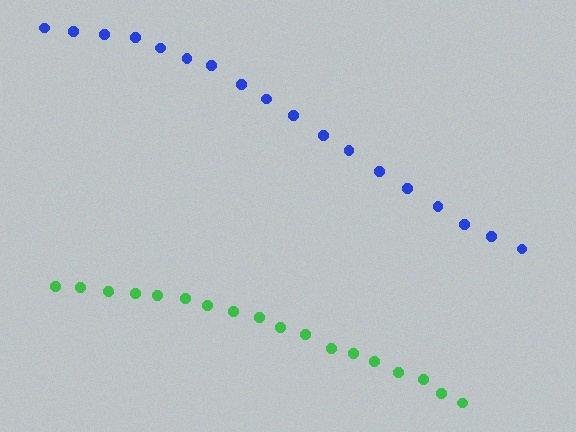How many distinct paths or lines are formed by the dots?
There are 2 distinct paths.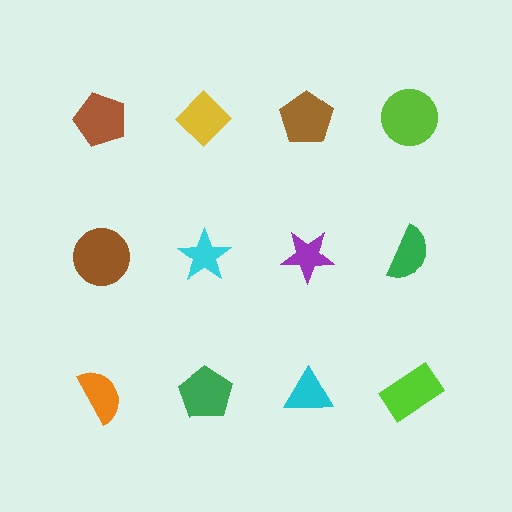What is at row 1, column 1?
A brown pentagon.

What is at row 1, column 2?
A yellow diamond.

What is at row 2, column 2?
A cyan star.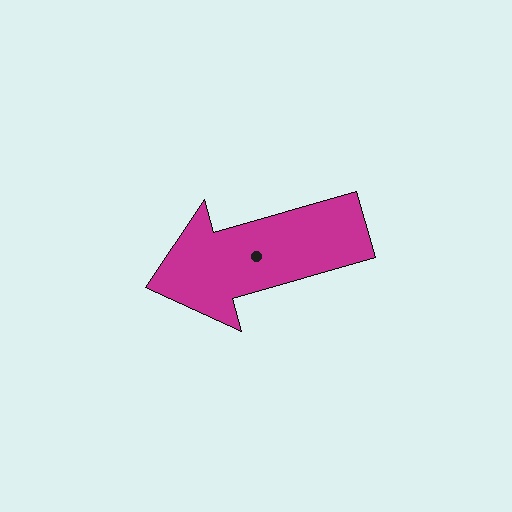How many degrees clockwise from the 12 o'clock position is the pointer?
Approximately 254 degrees.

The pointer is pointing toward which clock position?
Roughly 8 o'clock.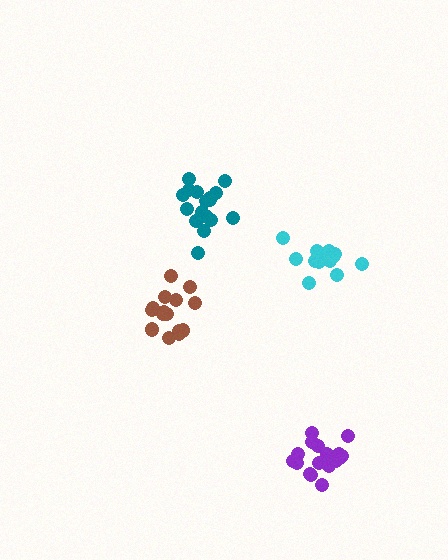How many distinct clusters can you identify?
There are 4 distinct clusters.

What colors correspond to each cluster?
The clusters are colored: cyan, purple, teal, brown.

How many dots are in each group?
Group 1: 15 dots, Group 2: 17 dots, Group 3: 17 dots, Group 4: 16 dots (65 total).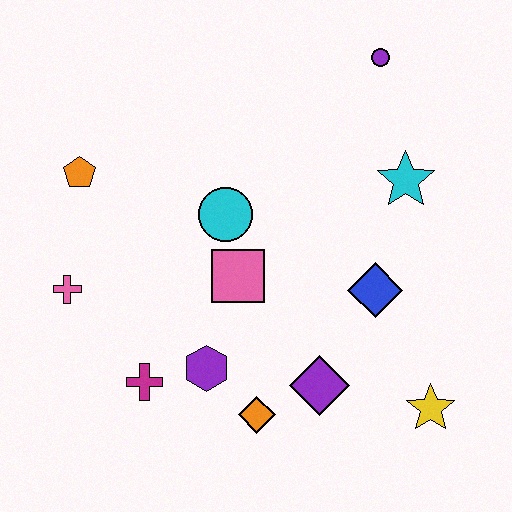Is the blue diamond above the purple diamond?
Yes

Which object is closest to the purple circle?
The cyan star is closest to the purple circle.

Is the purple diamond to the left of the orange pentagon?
No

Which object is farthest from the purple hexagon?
The purple circle is farthest from the purple hexagon.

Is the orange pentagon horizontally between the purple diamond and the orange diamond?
No